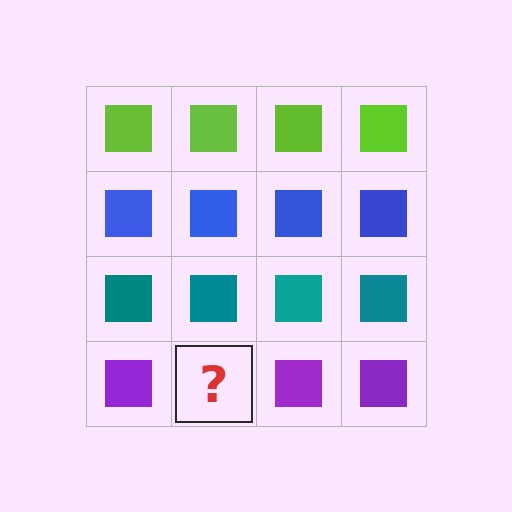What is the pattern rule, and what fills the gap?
The rule is that each row has a consistent color. The gap should be filled with a purple square.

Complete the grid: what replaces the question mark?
The question mark should be replaced with a purple square.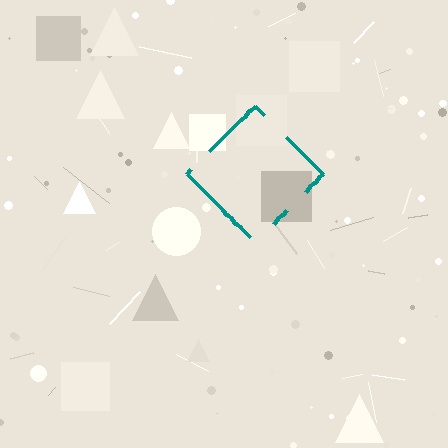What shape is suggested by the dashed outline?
The dashed outline suggests a diamond.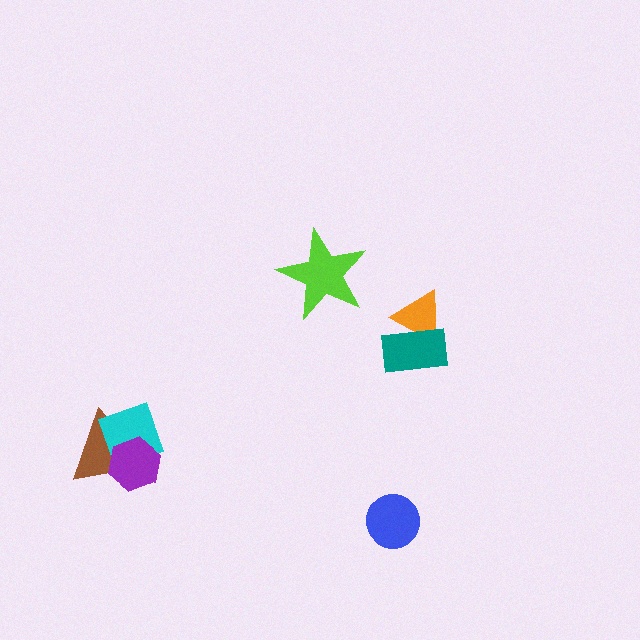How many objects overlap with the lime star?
0 objects overlap with the lime star.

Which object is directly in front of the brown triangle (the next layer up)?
The cyan square is directly in front of the brown triangle.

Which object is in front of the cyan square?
The purple hexagon is in front of the cyan square.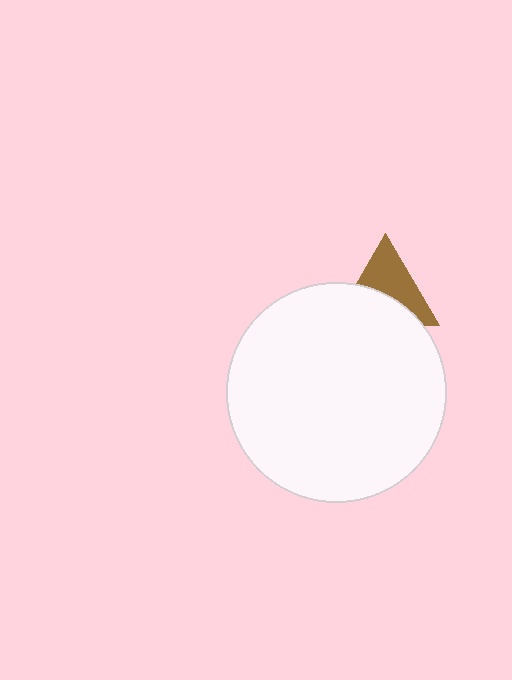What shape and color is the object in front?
The object in front is a white circle.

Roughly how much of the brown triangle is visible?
About half of it is visible (roughly 54%).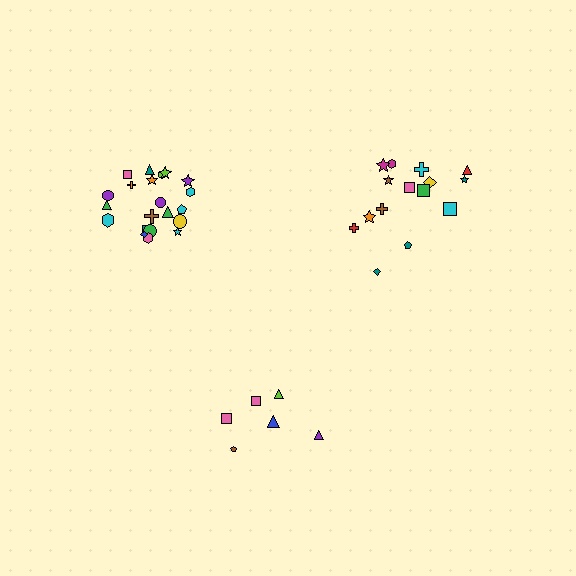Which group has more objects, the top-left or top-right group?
The top-left group.